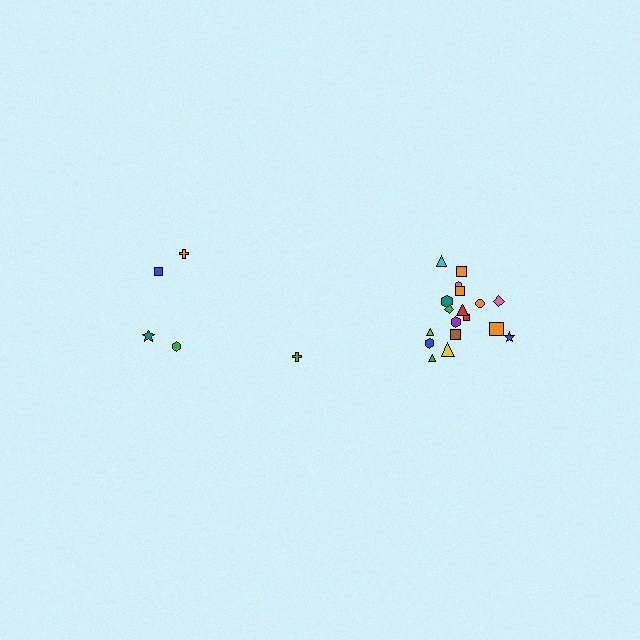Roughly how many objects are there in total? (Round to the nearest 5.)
Roughly 25 objects in total.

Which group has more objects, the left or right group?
The right group.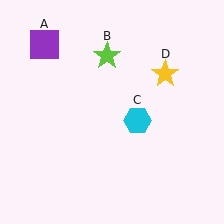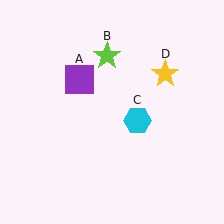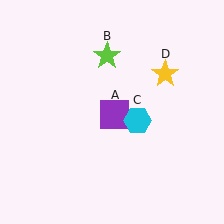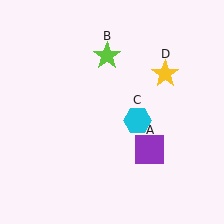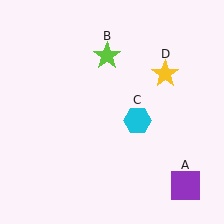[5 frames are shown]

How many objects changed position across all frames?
1 object changed position: purple square (object A).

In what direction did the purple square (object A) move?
The purple square (object A) moved down and to the right.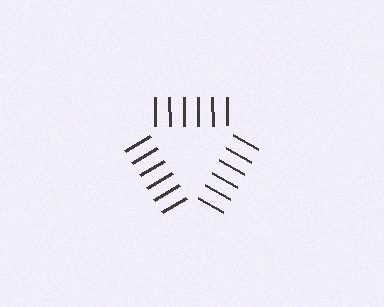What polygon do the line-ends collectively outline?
An illusory triangle — the line segments terminate on its edges but no continuous stroke is drawn.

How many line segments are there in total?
18 — 6 along each of the 3 edges.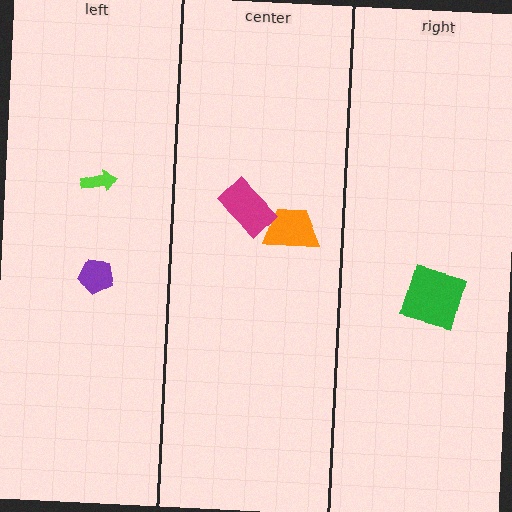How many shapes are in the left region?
2.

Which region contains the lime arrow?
The left region.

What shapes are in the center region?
The orange trapezoid, the magenta rectangle.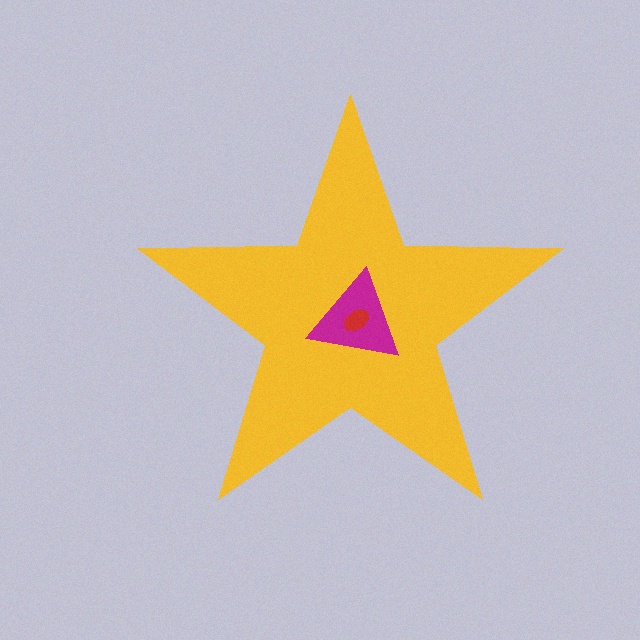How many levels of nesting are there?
3.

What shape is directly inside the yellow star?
The magenta triangle.